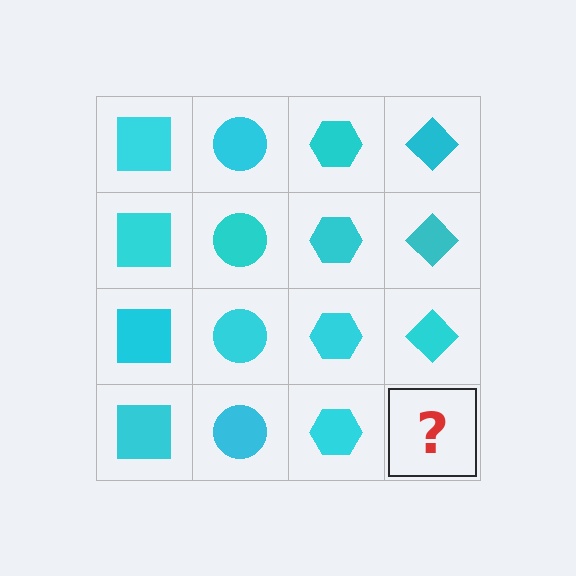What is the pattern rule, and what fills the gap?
The rule is that each column has a consistent shape. The gap should be filled with a cyan diamond.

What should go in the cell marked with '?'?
The missing cell should contain a cyan diamond.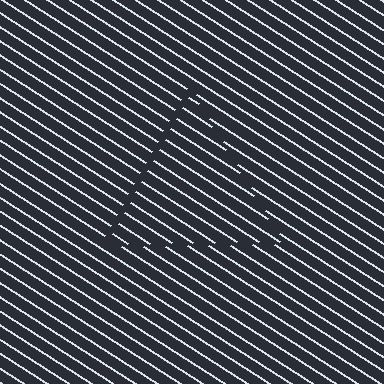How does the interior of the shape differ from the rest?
The interior of the shape contains the same grating, shifted by half a period — the contour is defined by the phase discontinuity where line-ends from the inner and outer gratings abut.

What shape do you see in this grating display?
An illusory triangle. The interior of the shape contains the same grating, shifted by half a period — the contour is defined by the phase discontinuity where line-ends from the inner and outer gratings abut.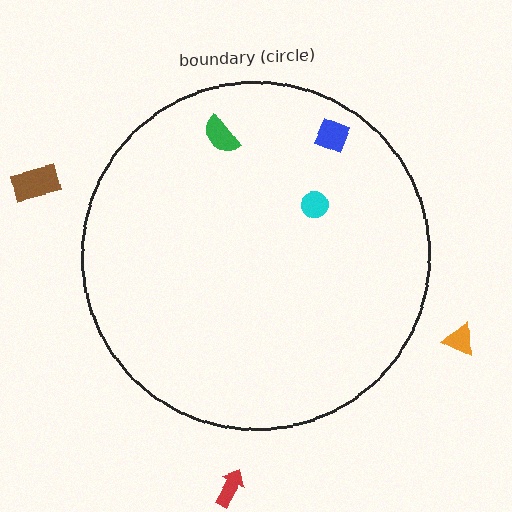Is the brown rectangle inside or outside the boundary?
Outside.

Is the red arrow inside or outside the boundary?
Outside.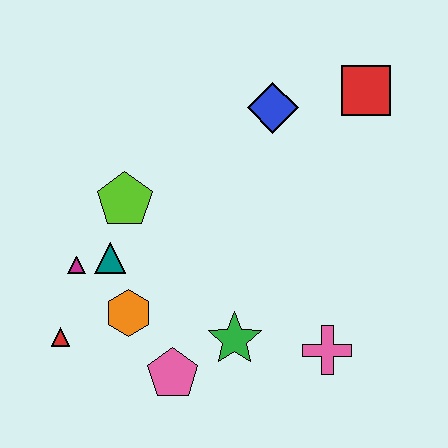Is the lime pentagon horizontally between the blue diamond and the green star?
No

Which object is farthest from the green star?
The red square is farthest from the green star.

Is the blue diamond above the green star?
Yes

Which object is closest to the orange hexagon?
The teal triangle is closest to the orange hexagon.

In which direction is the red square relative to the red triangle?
The red square is to the right of the red triangle.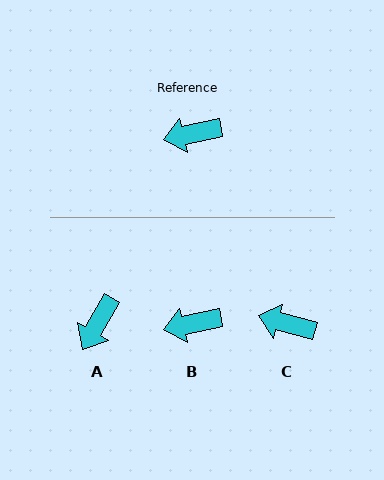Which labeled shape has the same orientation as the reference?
B.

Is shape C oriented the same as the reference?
No, it is off by about 27 degrees.